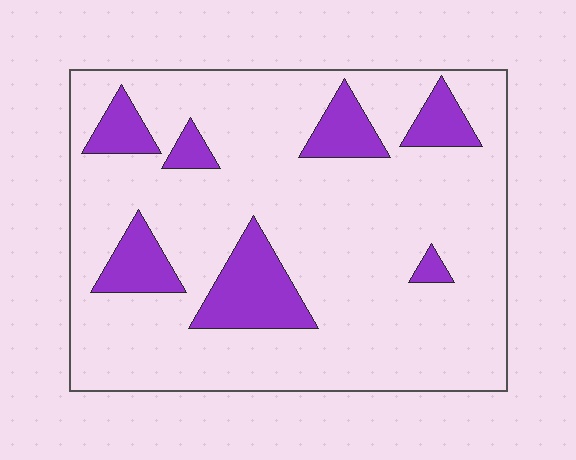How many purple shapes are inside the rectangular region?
7.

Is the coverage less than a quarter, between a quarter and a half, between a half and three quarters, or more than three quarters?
Less than a quarter.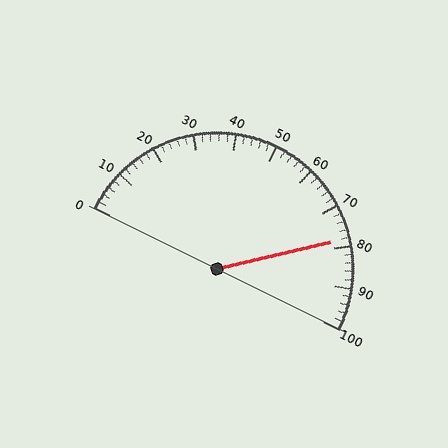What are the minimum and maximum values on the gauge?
The gauge ranges from 0 to 100.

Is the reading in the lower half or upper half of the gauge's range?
The reading is in the upper half of the range (0 to 100).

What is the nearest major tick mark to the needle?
The nearest major tick mark is 80.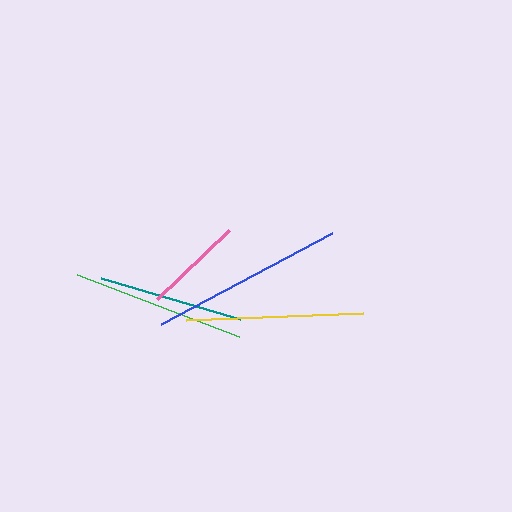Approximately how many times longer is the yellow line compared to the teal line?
The yellow line is approximately 1.2 times the length of the teal line.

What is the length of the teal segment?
The teal segment is approximately 145 pixels long.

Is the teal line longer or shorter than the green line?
The green line is longer than the teal line.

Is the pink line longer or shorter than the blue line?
The blue line is longer than the pink line.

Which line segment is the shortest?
The pink line is the shortest at approximately 99 pixels.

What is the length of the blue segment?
The blue segment is approximately 194 pixels long.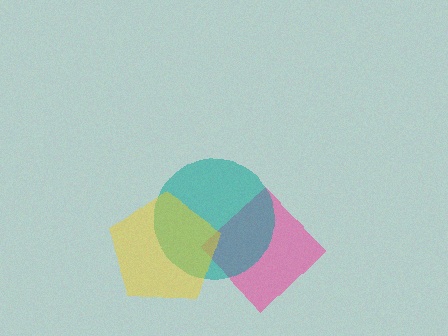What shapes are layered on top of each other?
The layered shapes are: a pink diamond, a teal circle, a yellow pentagon.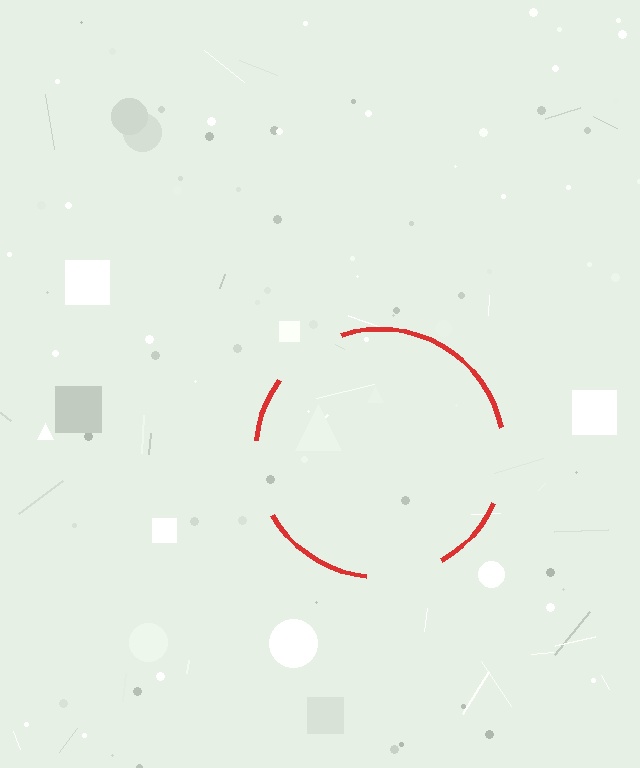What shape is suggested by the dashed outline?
The dashed outline suggests a circle.